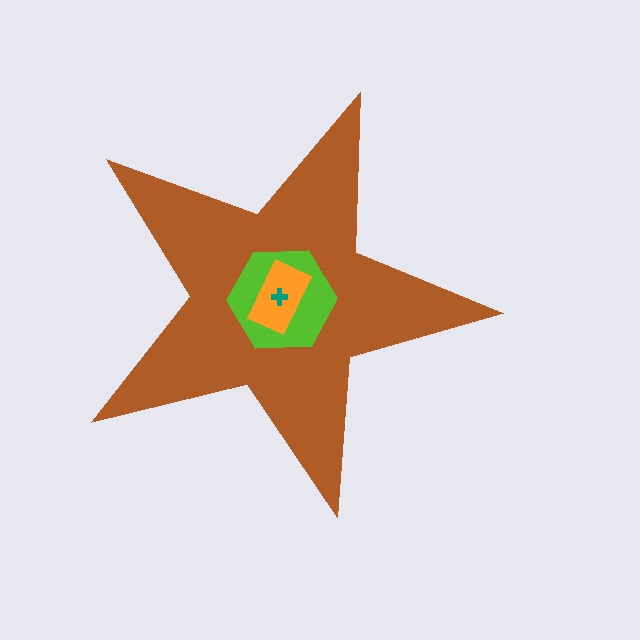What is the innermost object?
The teal cross.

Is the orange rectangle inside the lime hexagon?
Yes.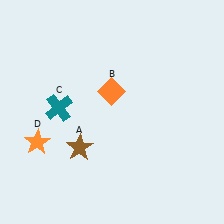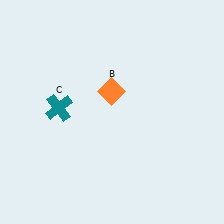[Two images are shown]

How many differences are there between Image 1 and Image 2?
There are 2 differences between the two images.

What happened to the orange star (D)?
The orange star (D) was removed in Image 2. It was in the bottom-left area of Image 1.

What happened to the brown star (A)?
The brown star (A) was removed in Image 2. It was in the bottom-left area of Image 1.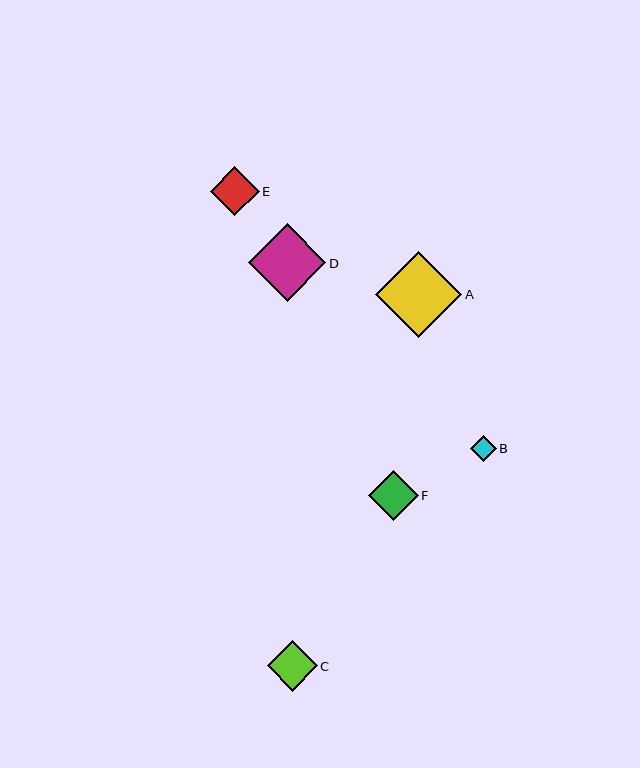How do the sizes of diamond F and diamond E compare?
Diamond F and diamond E are approximately the same size.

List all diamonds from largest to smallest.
From largest to smallest: A, D, C, F, E, B.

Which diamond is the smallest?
Diamond B is the smallest with a size of approximately 26 pixels.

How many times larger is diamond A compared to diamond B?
Diamond A is approximately 3.3 times the size of diamond B.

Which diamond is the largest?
Diamond A is the largest with a size of approximately 86 pixels.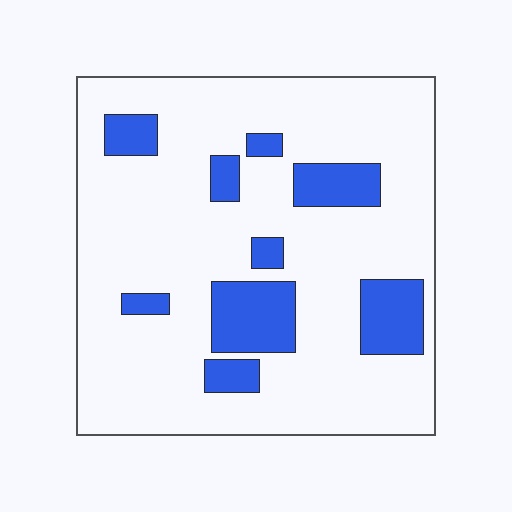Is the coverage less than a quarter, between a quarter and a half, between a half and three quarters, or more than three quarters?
Less than a quarter.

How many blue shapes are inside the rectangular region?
9.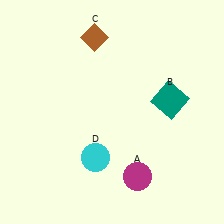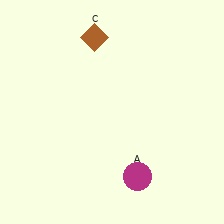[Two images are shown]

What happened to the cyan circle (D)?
The cyan circle (D) was removed in Image 2. It was in the bottom-left area of Image 1.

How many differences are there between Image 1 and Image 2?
There are 2 differences between the two images.